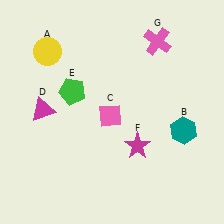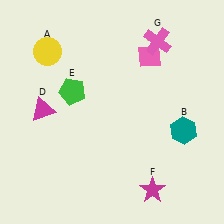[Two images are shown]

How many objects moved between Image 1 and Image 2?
2 objects moved between the two images.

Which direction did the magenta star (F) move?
The magenta star (F) moved down.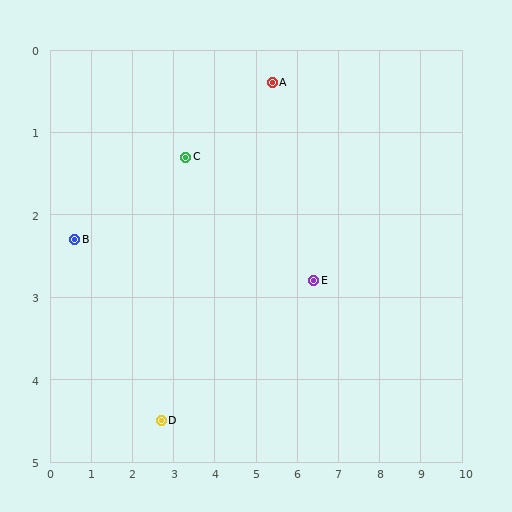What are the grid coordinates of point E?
Point E is at approximately (6.4, 2.8).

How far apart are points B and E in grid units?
Points B and E are about 5.8 grid units apart.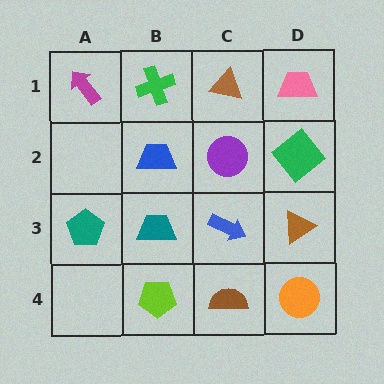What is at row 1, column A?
A magenta arrow.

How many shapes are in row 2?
3 shapes.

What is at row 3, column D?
A brown triangle.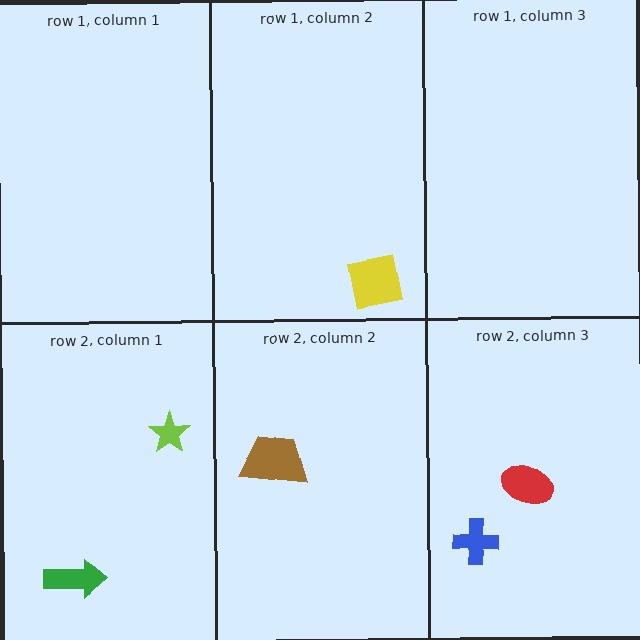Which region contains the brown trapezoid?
The row 2, column 2 region.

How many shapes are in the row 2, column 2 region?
1.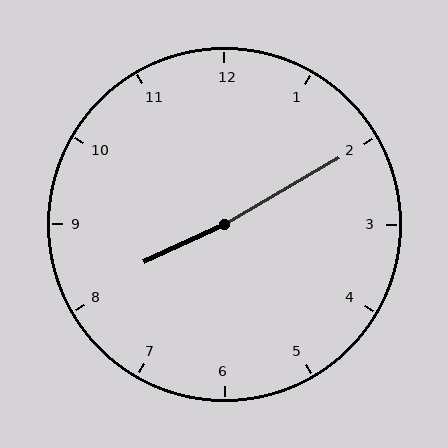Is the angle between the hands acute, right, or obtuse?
It is obtuse.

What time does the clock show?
8:10.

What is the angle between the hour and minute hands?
Approximately 175 degrees.